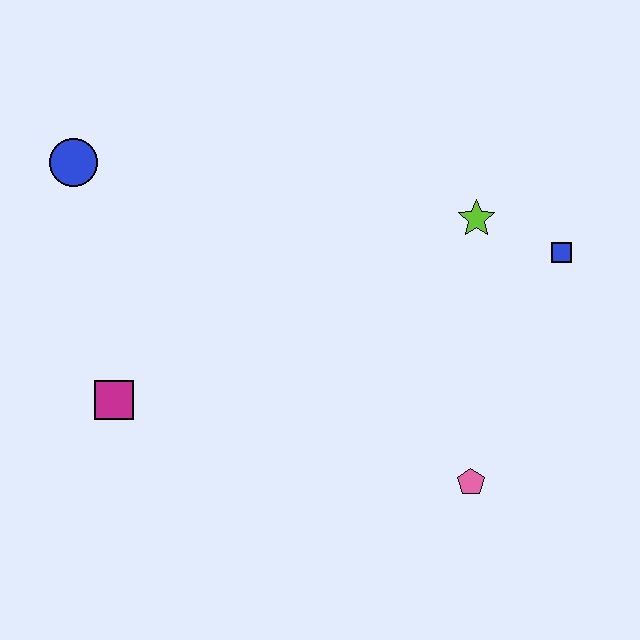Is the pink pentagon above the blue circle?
No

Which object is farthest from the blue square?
The blue circle is farthest from the blue square.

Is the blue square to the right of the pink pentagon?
Yes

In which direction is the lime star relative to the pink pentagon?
The lime star is above the pink pentagon.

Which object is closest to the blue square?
The lime star is closest to the blue square.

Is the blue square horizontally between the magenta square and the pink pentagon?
No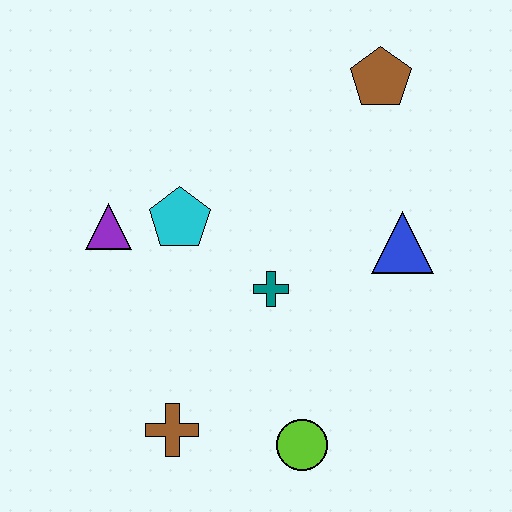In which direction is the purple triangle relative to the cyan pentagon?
The purple triangle is to the left of the cyan pentagon.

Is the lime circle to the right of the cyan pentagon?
Yes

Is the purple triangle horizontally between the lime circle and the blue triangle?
No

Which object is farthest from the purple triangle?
The brown pentagon is farthest from the purple triangle.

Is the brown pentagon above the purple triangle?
Yes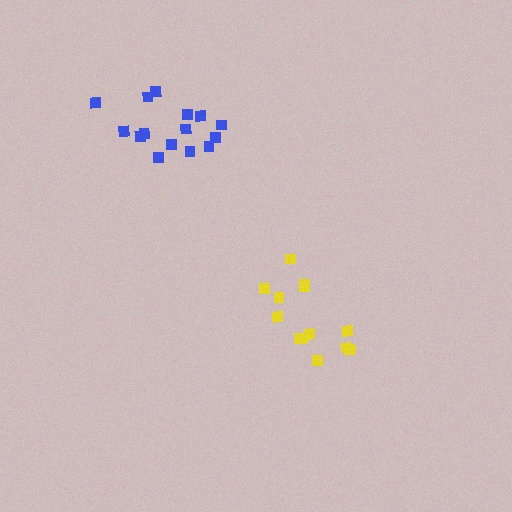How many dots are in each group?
Group 1: 13 dots, Group 2: 15 dots (28 total).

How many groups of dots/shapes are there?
There are 2 groups.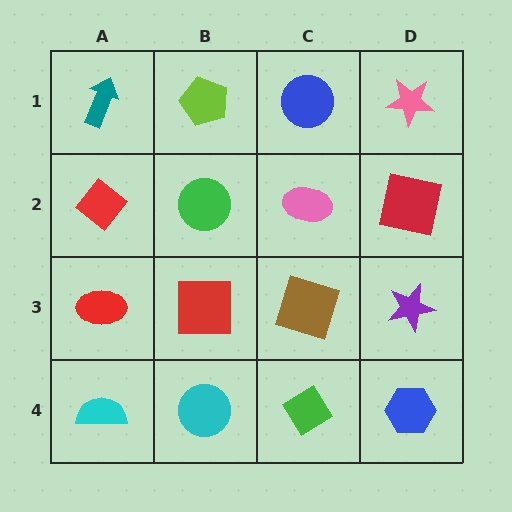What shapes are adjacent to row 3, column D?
A red square (row 2, column D), a blue hexagon (row 4, column D), a brown square (row 3, column C).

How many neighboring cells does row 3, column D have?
3.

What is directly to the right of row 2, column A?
A green circle.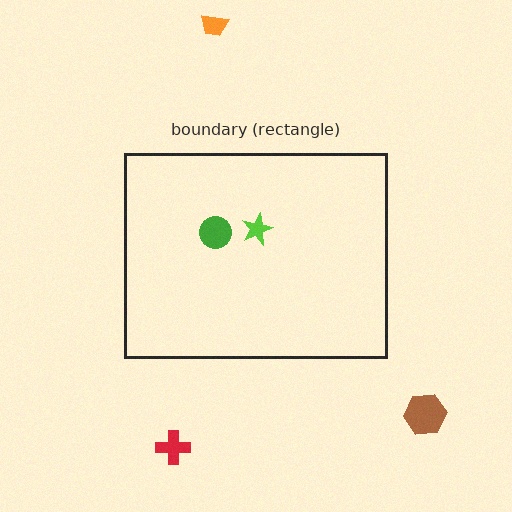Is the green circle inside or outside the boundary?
Inside.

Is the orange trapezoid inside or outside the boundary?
Outside.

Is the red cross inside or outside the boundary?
Outside.